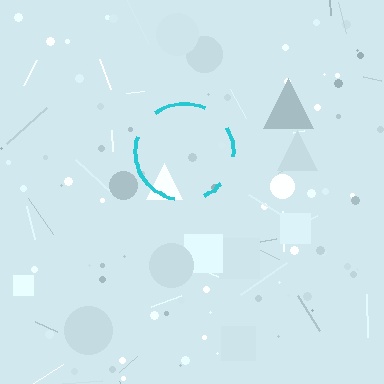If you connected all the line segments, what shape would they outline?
They would outline a circle.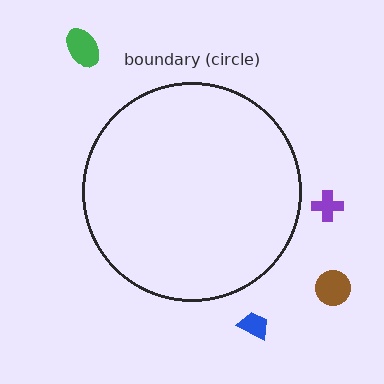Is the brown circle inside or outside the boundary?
Outside.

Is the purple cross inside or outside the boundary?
Outside.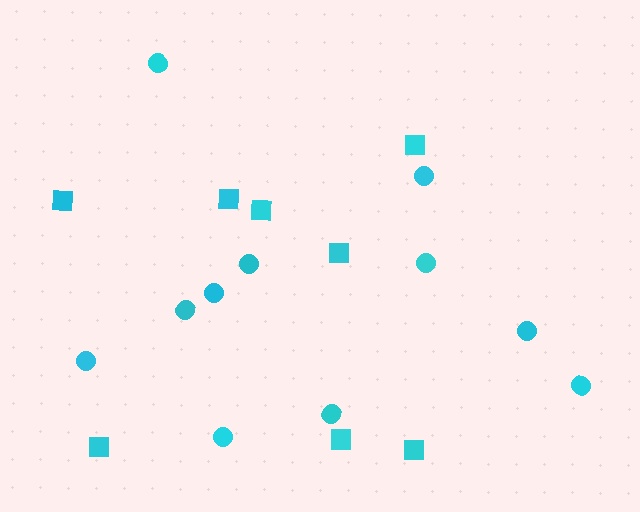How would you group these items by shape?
There are 2 groups: one group of circles (11) and one group of squares (8).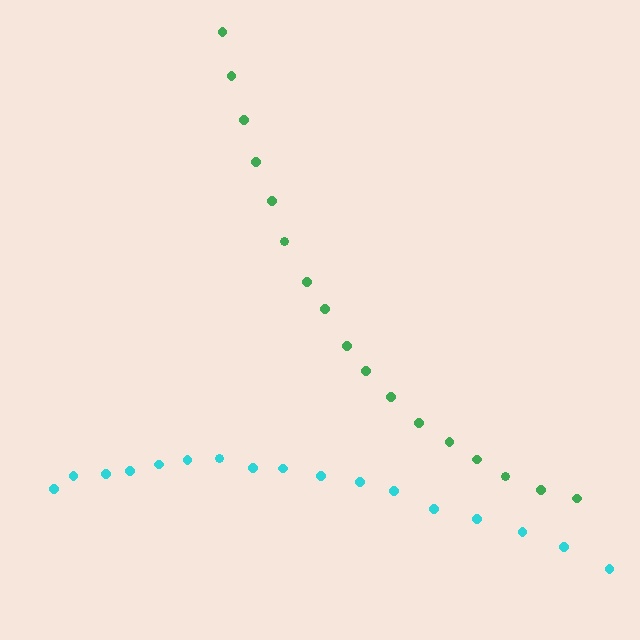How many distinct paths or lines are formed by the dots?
There are 2 distinct paths.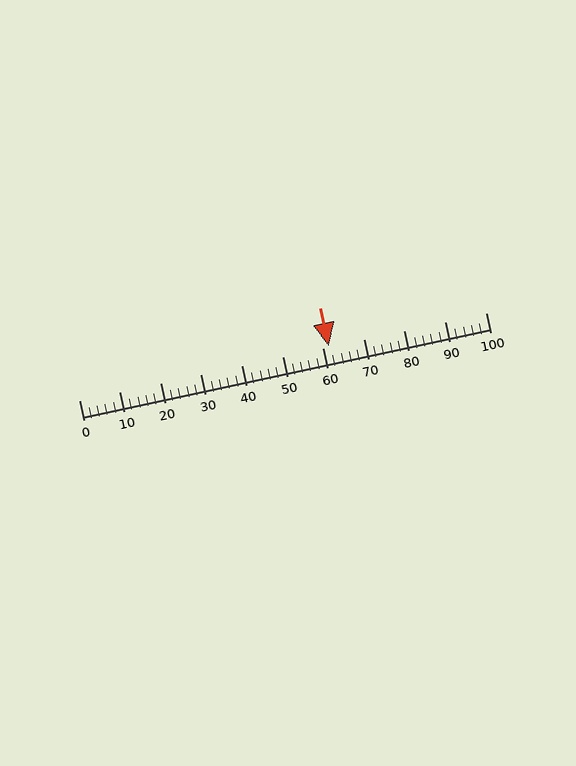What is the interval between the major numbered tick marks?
The major tick marks are spaced 10 units apart.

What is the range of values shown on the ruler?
The ruler shows values from 0 to 100.